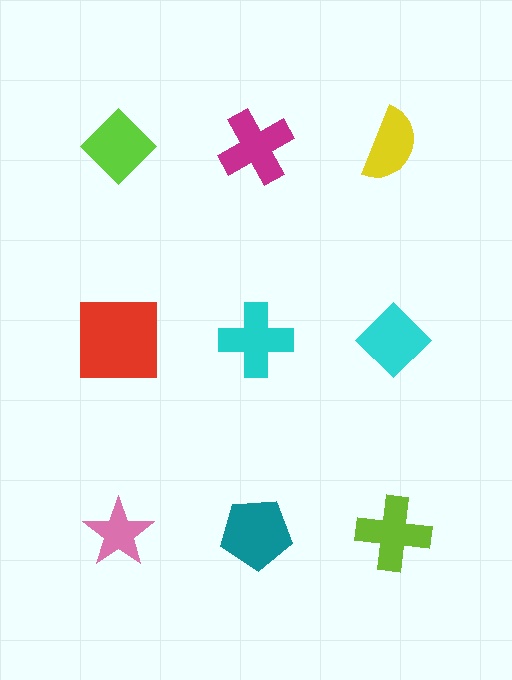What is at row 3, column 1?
A pink star.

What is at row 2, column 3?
A cyan diamond.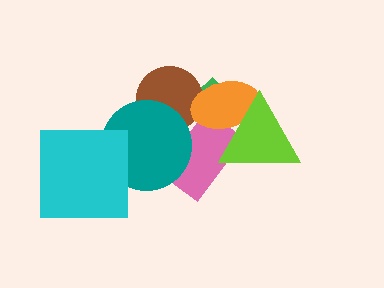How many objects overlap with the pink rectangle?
4 objects overlap with the pink rectangle.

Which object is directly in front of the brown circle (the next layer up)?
The teal circle is directly in front of the brown circle.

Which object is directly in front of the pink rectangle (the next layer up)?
The teal circle is directly in front of the pink rectangle.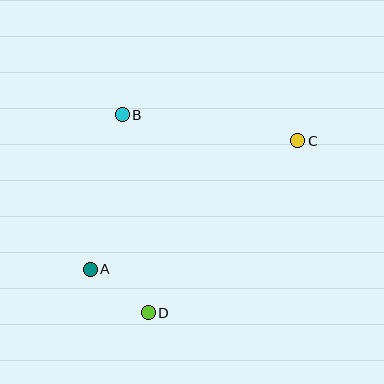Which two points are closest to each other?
Points A and D are closest to each other.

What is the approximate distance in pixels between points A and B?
The distance between A and B is approximately 158 pixels.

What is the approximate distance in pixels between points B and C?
The distance between B and C is approximately 178 pixels.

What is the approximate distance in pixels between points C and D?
The distance between C and D is approximately 228 pixels.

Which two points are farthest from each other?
Points A and C are farthest from each other.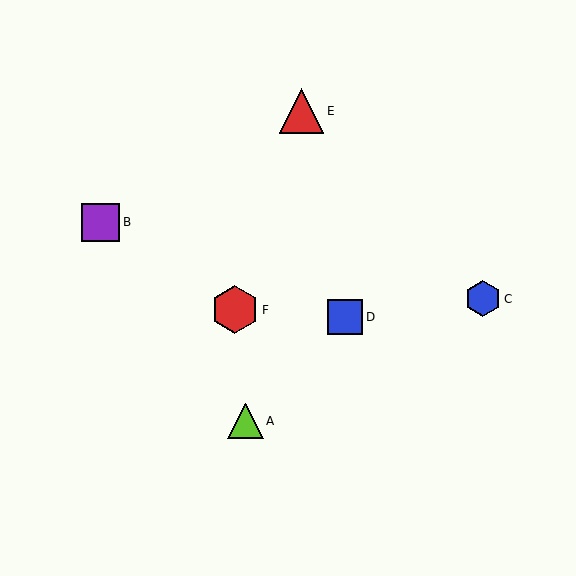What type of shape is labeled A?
Shape A is a lime triangle.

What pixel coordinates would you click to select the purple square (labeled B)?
Click at (101, 222) to select the purple square B.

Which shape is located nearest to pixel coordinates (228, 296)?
The red hexagon (labeled F) at (235, 310) is nearest to that location.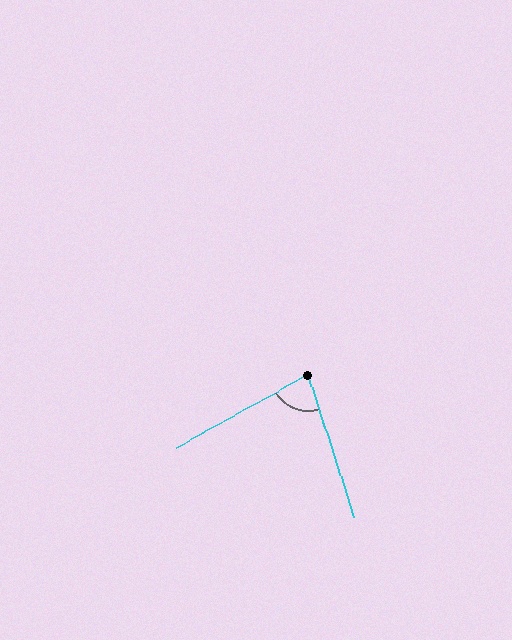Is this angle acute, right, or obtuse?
It is acute.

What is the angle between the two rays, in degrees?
Approximately 79 degrees.